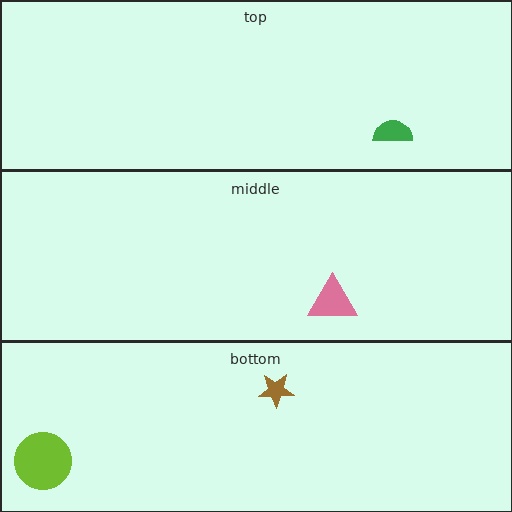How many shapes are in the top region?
1.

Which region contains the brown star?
The bottom region.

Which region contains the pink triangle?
The middle region.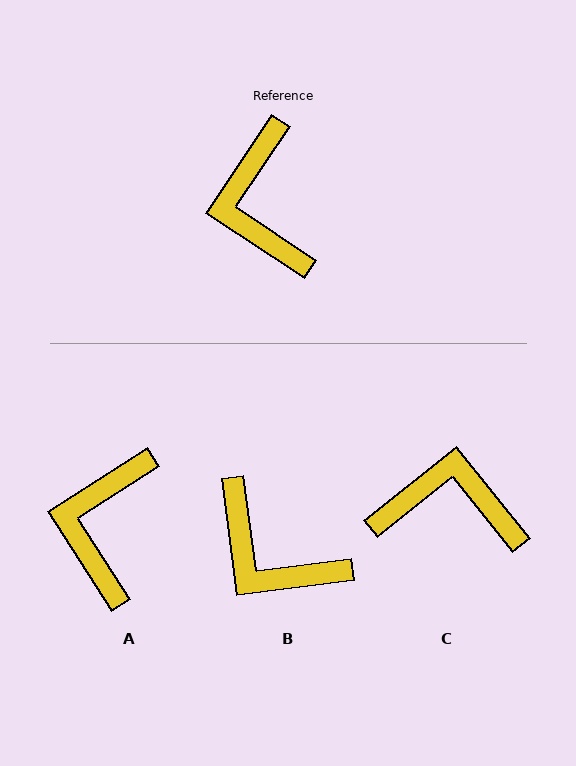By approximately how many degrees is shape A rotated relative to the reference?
Approximately 24 degrees clockwise.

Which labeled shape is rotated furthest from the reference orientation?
C, about 108 degrees away.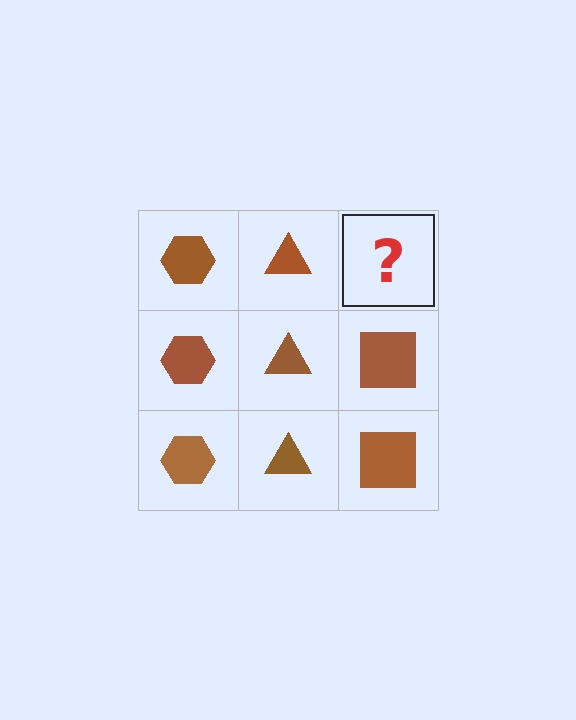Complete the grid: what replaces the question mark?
The question mark should be replaced with a brown square.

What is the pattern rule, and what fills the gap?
The rule is that each column has a consistent shape. The gap should be filled with a brown square.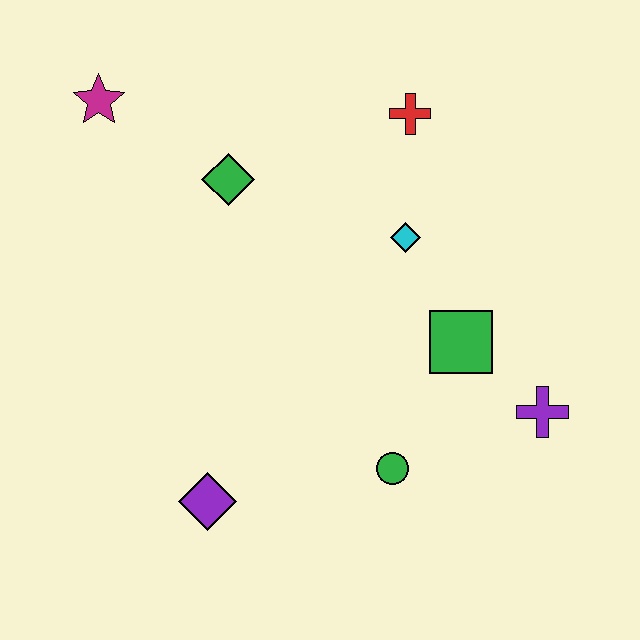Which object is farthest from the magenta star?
The purple cross is farthest from the magenta star.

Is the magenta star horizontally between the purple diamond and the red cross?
No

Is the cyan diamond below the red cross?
Yes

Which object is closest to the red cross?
The cyan diamond is closest to the red cross.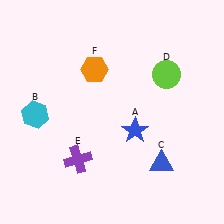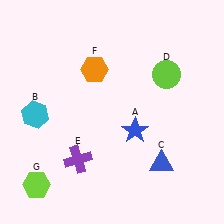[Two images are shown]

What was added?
A lime hexagon (G) was added in Image 2.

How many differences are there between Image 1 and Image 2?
There is 1 difference between the two images.